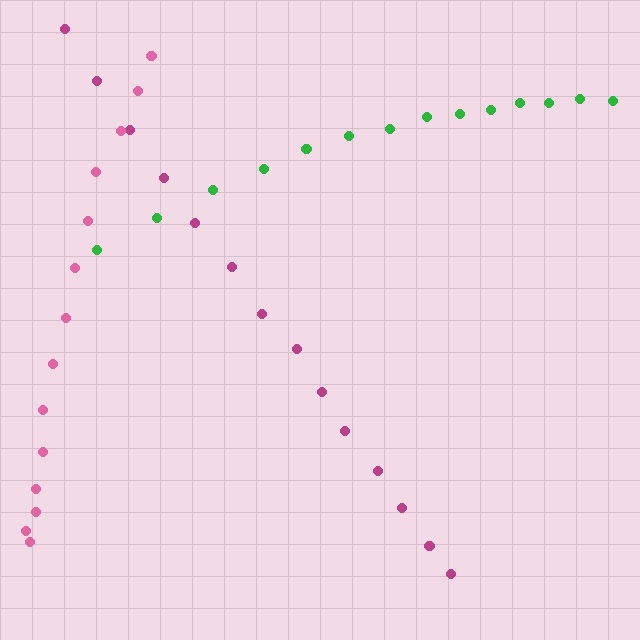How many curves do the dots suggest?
There are 3 distinct paths.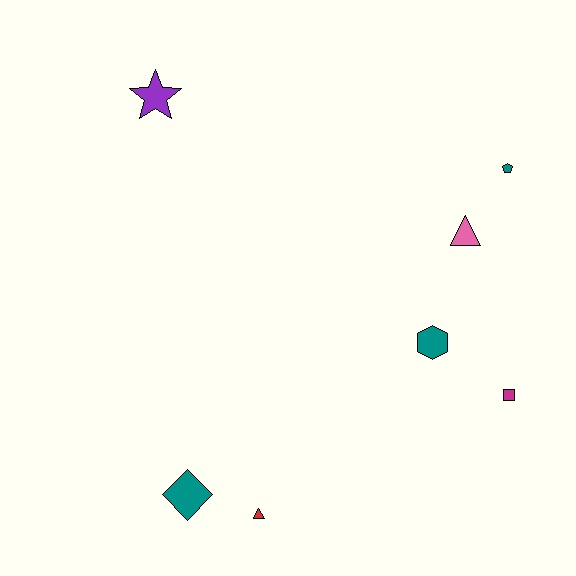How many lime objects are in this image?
There are no lime objects.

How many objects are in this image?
There are 7 objects.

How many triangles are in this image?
There are 2 triangles.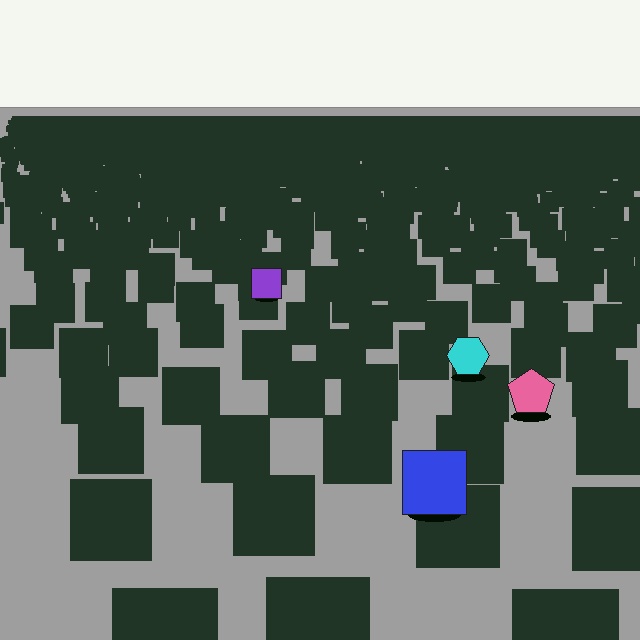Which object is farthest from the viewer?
The purple square is farthest from the viewer. It appears smaller and the ground texture around it is denser.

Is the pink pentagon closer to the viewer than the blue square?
No. The blue square is closer — you can tell from the texture gradient: the ground texture is coarser near it.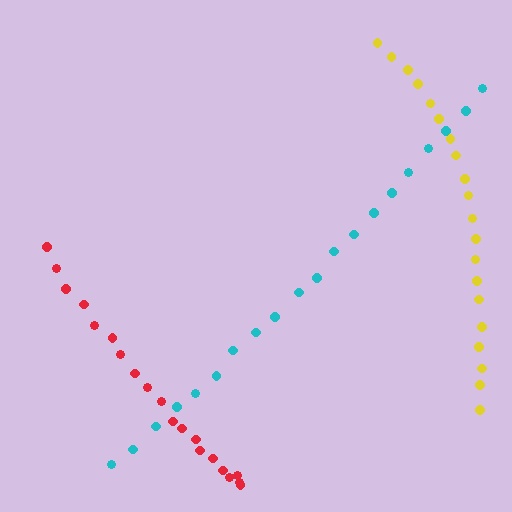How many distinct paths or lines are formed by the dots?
There are 3 distinct paths.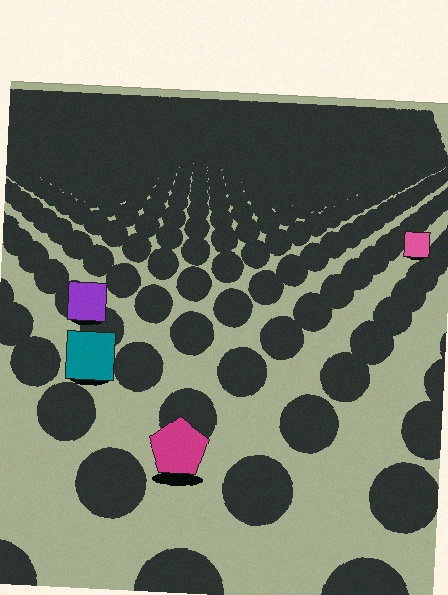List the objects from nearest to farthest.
From nearest to farthest: the magenta pentagon, the teal square, the purple square, the pink square.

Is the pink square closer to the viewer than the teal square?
No. The teal square is closer — you can tell from the texture gradient: the ground texture is coarser near it.